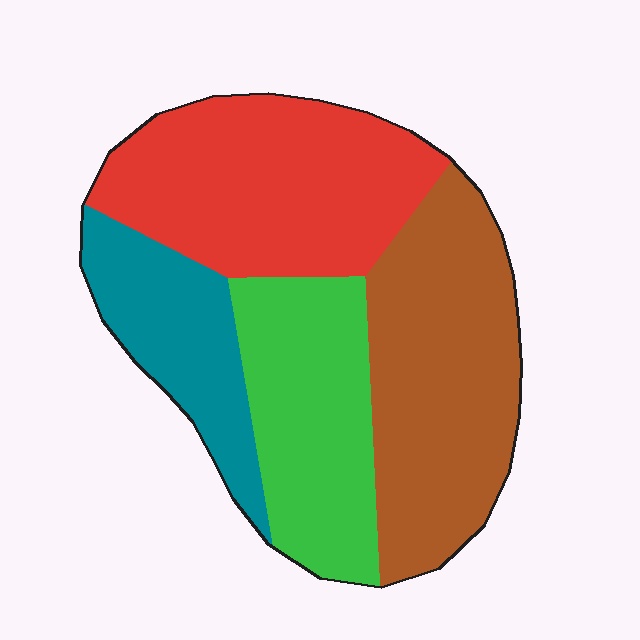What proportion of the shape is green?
Green covers 22% of the shape.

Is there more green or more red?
Red.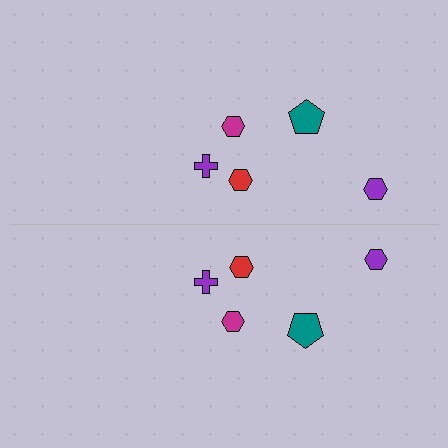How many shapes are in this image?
There are 10 shapes in this image.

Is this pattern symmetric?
Yes, this pattern has bilateral (reflection) symmetry.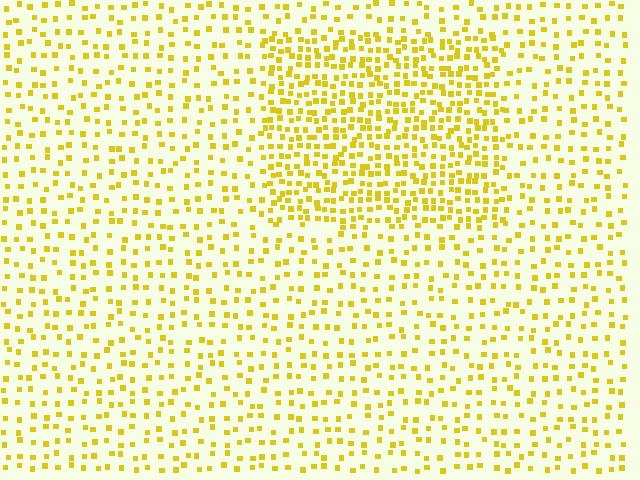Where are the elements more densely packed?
The elements are more densely packed inside the rectangle boundary.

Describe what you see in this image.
The image contains small yellow elements arranged at two different densities. A rectangle-shaped region is visible where the elements are more densely packed than the surrounding area.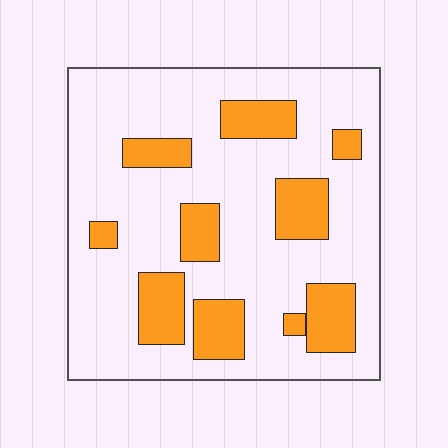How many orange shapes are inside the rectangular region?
10.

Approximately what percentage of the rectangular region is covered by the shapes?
Approximately 25%.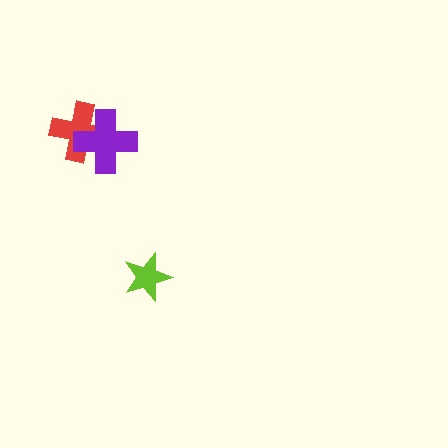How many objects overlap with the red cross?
1 object overlaps with the red cross.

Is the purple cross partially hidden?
No, no other shape covers it.